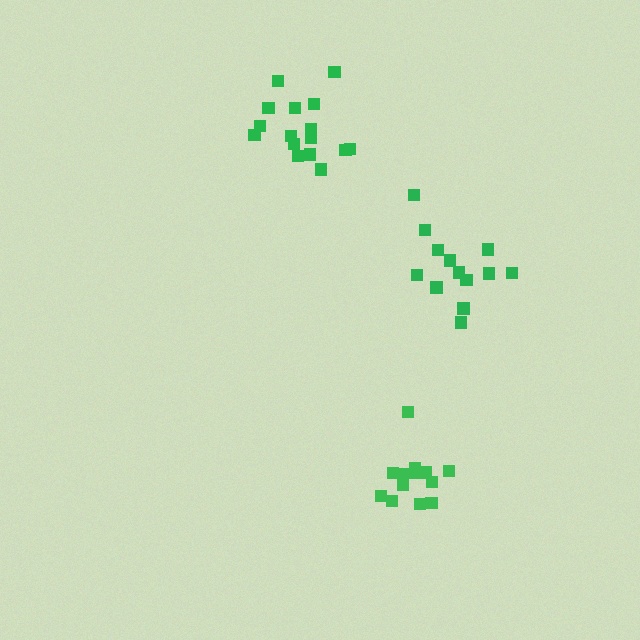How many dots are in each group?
Group 1: 13 dots, Group 2: 13 dots, Group 3: 17 dots (43 total).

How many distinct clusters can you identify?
There are 3 distinct clusters.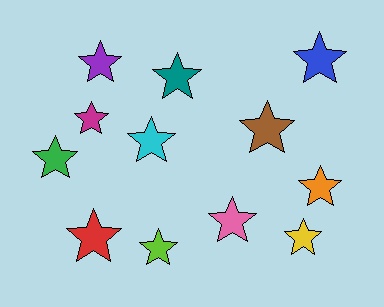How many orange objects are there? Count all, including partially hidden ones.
There is 1 orange object.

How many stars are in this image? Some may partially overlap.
There are 12 stars.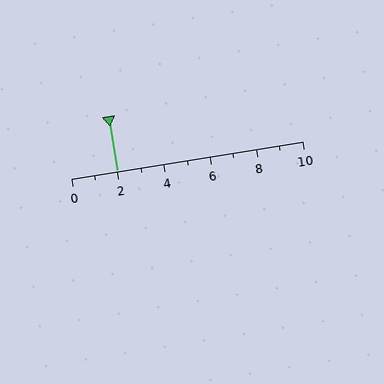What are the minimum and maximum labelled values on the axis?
The axis runs from 0 to 10.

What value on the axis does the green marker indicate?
The marker indicates approximately 2.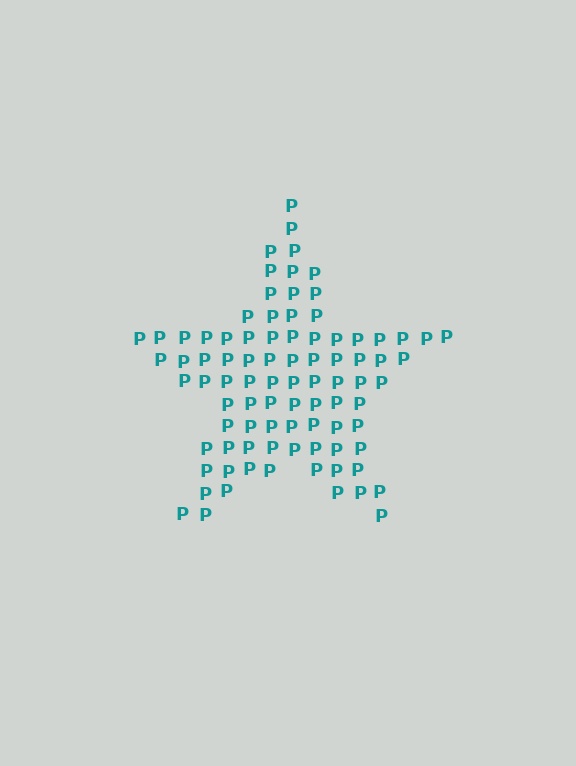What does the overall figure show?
The overall figure shows a star.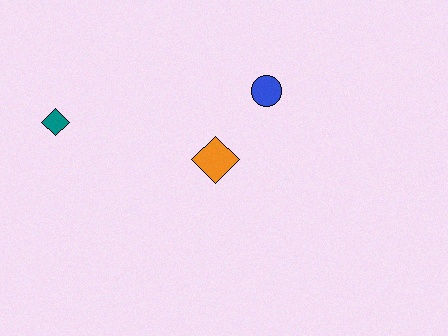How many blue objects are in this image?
There is 1 blue object.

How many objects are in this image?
There are 3 objects.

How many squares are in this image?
There are no squares.